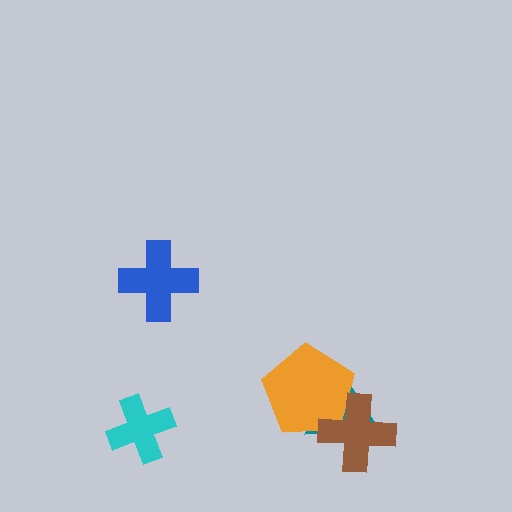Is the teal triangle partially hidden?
Yes, it is partially covered by another shape.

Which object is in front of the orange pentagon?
The brown cross is in front of the orange pentagon.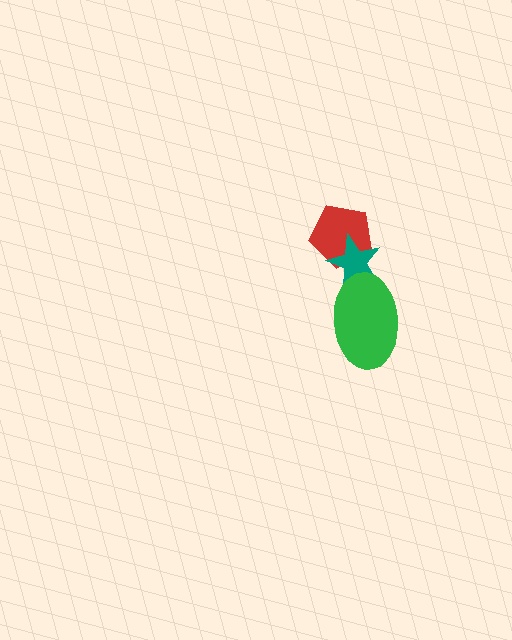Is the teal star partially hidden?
Yes, it is partially covered by another shape.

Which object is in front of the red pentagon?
The teal star is in front of the red pentagon.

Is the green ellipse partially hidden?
No, no other shape covers it.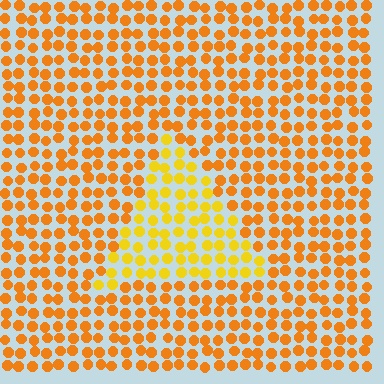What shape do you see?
I see a triangle.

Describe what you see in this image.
The image is filled with small orange elements in a uniform arrangement. A triangle-shaped region is visible where the elements are tinted to a slightly different hue, forming a subtle color boundary.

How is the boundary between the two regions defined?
The boundary is defined purely by a slight shift in hue (about 23 degrees). Spacing, size, and orientation are identical on both sides.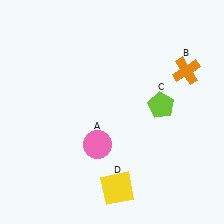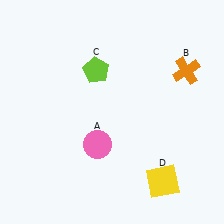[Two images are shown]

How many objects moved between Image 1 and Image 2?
2 objects moved between the two images.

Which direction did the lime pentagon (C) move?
The lime pentagon (C) moved left.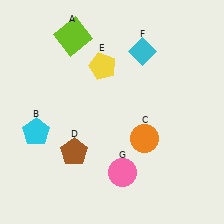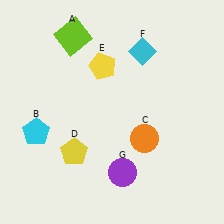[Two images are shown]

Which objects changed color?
D changed from brown to yellow. G changed from pink to purple.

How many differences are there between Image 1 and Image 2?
There are 2 differences between the two images.